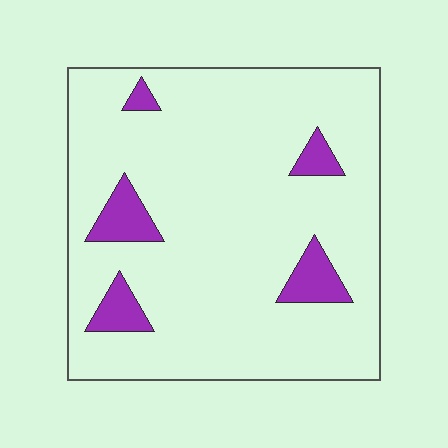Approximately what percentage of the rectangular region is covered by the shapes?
Approximately 10%.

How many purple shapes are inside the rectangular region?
5.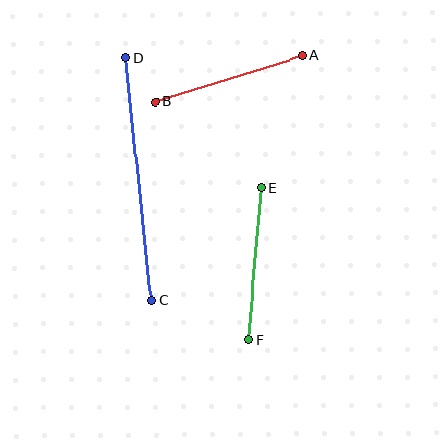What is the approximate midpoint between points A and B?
The midpoint is at approximately (229, 79) pixels.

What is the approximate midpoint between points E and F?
The midpoint is at approximately (255, 264) pixels.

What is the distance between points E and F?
The distance is approximately 153 pixels.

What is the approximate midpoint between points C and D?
The midpoint is at approximately (138, 179) pixels.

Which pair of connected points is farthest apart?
Points C and D are farthest apart.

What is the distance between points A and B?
The distance is approximately 154 pixels.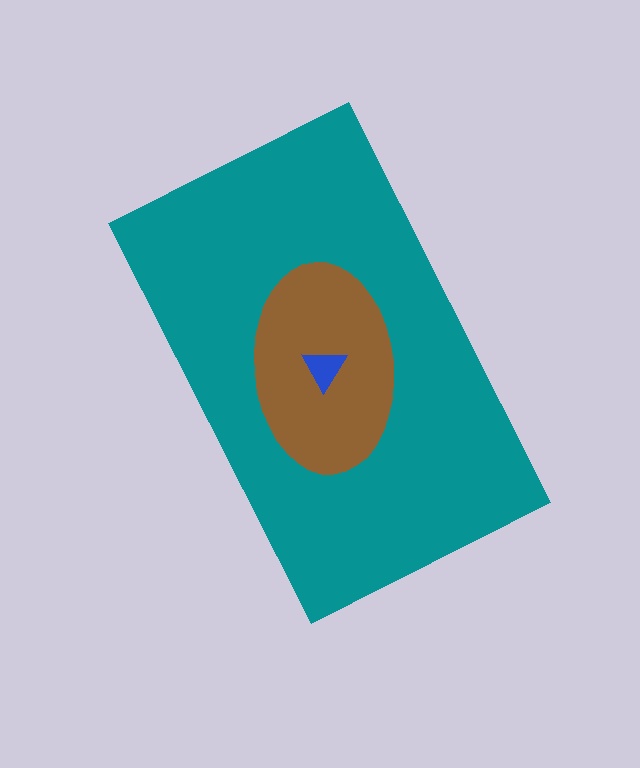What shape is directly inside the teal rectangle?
The brown ellipse.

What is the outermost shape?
The teal rectangle.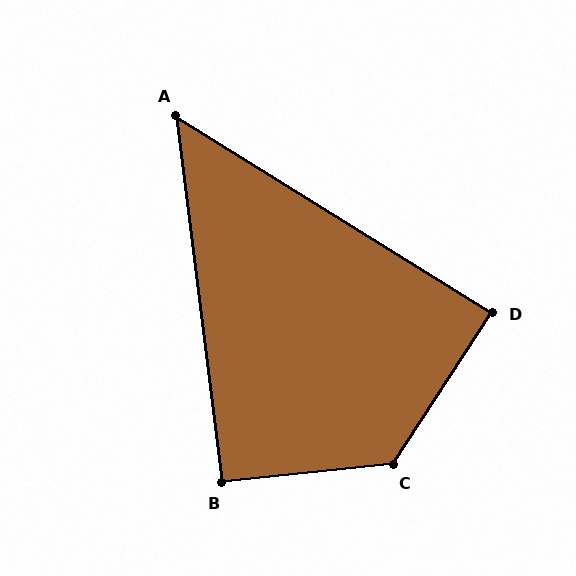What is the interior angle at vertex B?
Approximately 91 degrees (approximately right).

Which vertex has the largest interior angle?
C, at approximately 129 degrees.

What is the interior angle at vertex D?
Approximately 89 degrees (approximately right).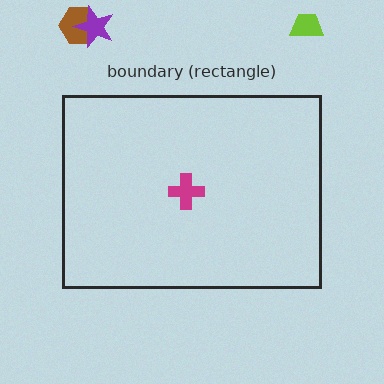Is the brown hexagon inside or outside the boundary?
Outside.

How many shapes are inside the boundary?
1 inside, 3 outside.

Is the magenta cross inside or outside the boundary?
Inside.